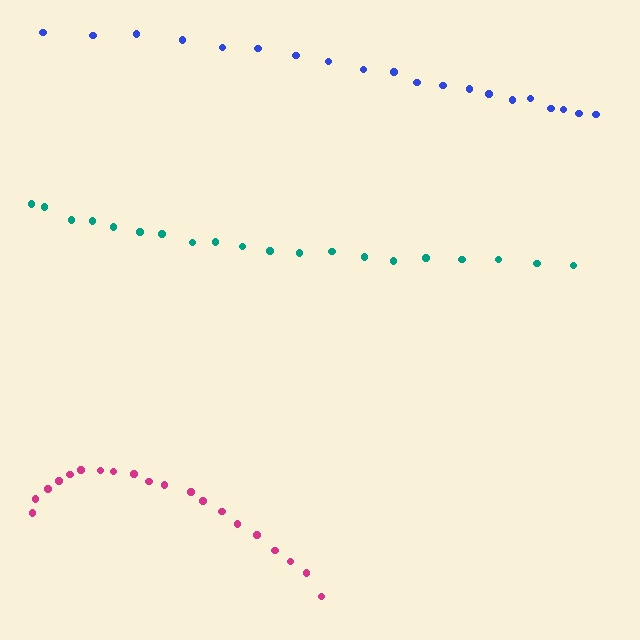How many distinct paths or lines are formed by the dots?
There are 3 distinct paths.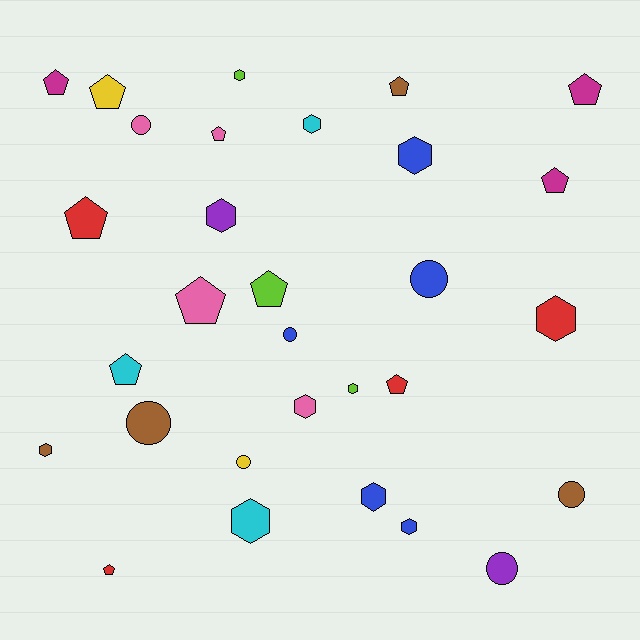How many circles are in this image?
There are 7 circles.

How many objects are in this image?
There are 30 objects.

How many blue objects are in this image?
There are 5 blue objects.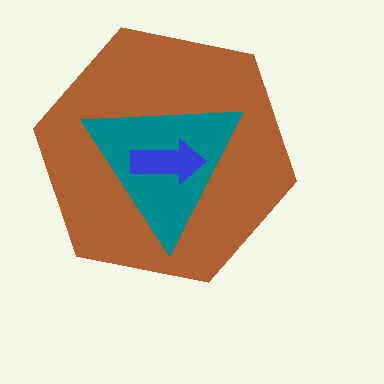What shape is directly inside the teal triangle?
The blue arrow.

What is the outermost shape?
The brown hexagon.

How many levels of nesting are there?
3.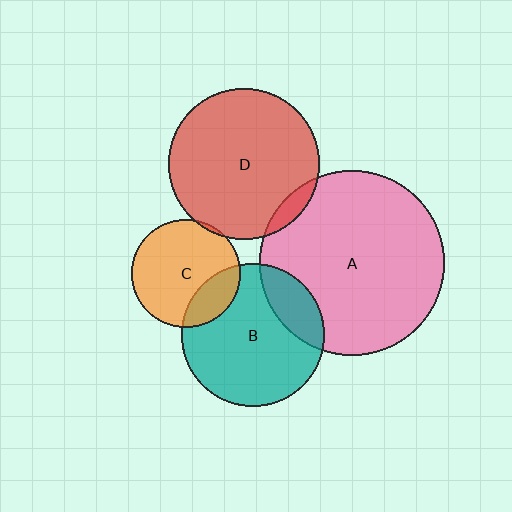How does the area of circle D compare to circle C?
Approximately 1.9 times.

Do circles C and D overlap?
Yes.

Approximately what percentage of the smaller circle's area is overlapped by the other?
Approximately 5%.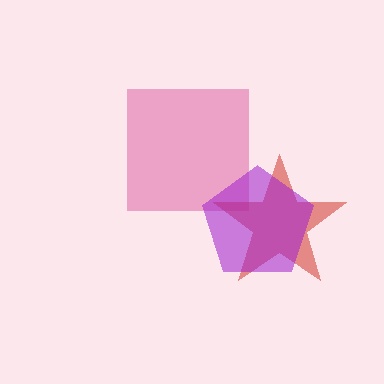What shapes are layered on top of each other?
The layered shapes are: a pink square, a red star, a purple pentagon.